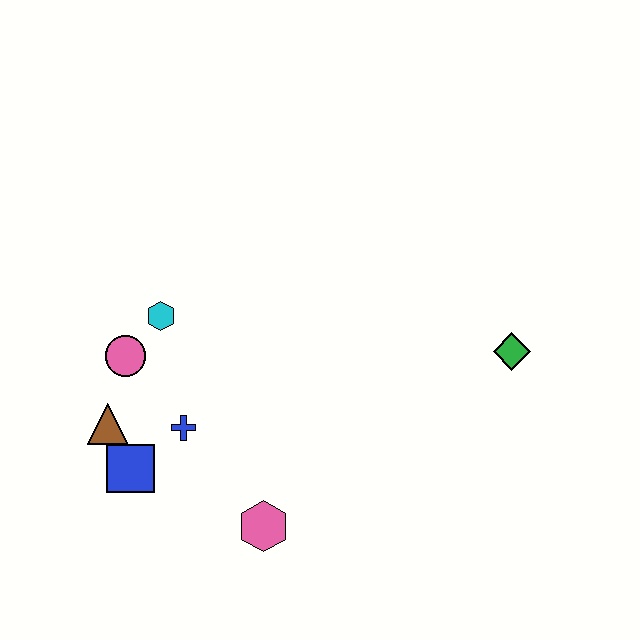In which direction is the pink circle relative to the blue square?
The pink circle is above the blue square.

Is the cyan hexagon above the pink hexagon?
Yes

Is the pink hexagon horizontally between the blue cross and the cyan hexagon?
No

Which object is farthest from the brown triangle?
The green diamond is farthest from the brown triangle.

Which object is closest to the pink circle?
The cyan hexagon is closest to the pink circle.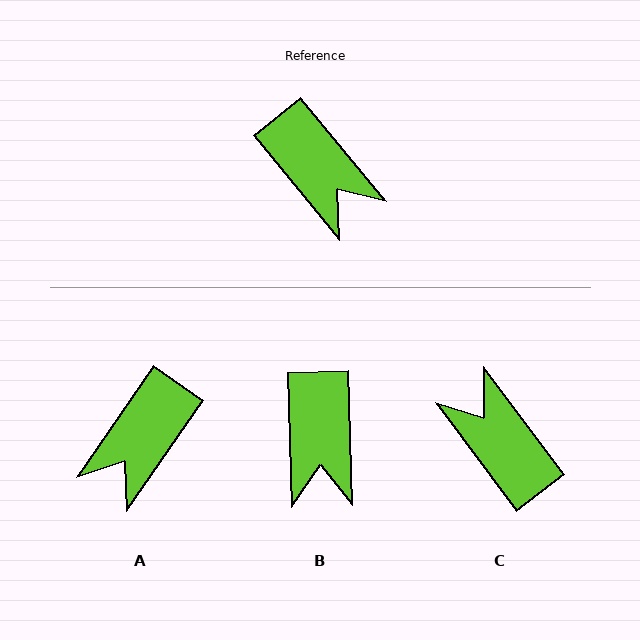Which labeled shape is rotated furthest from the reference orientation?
C, about 178 degrees away.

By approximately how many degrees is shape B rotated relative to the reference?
Approximately 37 degrees clockwise.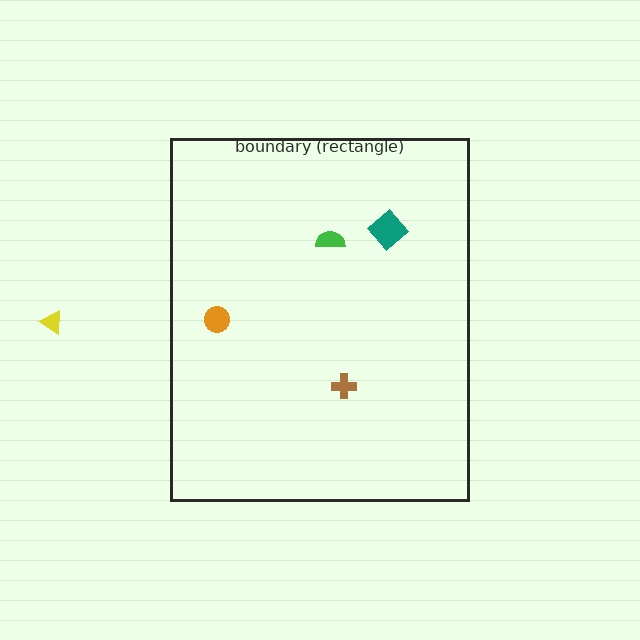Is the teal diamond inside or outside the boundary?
Inside.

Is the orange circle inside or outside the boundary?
Inside.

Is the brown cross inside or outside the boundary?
Inside.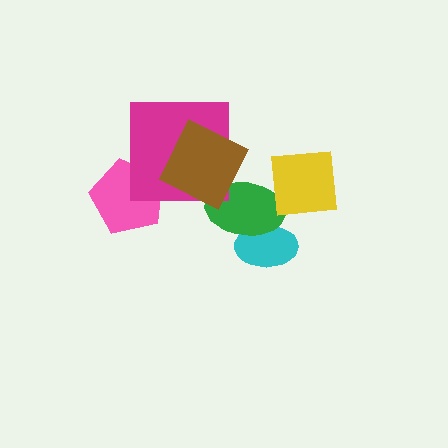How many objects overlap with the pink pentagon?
1 object overlaps with the pink pentagon.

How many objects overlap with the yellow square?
0 objects overlap with the yellow square.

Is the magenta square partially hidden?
Yes, it is partially covered by another shape.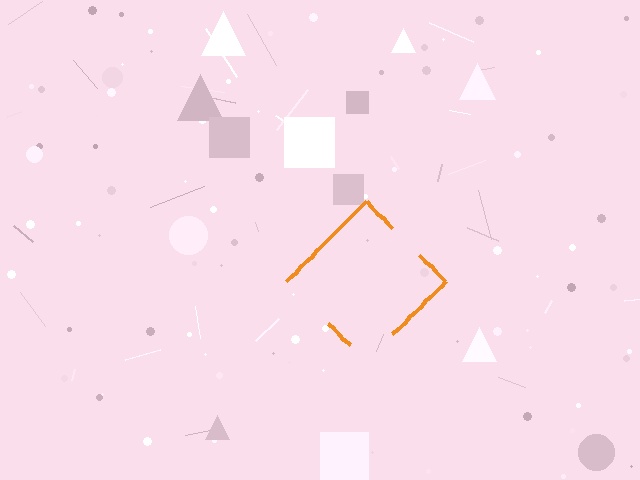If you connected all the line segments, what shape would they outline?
They would outline a diamond.